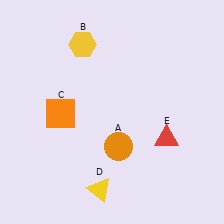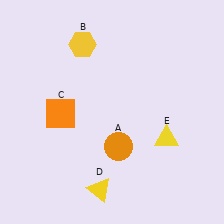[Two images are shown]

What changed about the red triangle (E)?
In Image 1, E is red. In Image 2, it changed to yellow.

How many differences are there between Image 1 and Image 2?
There is 1 difference between the two images.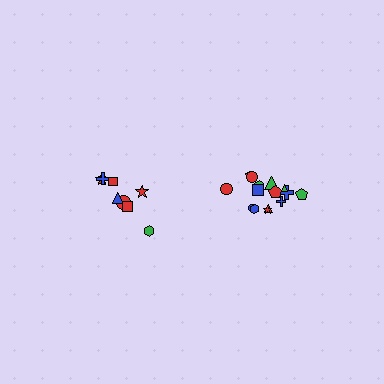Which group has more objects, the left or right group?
The right group.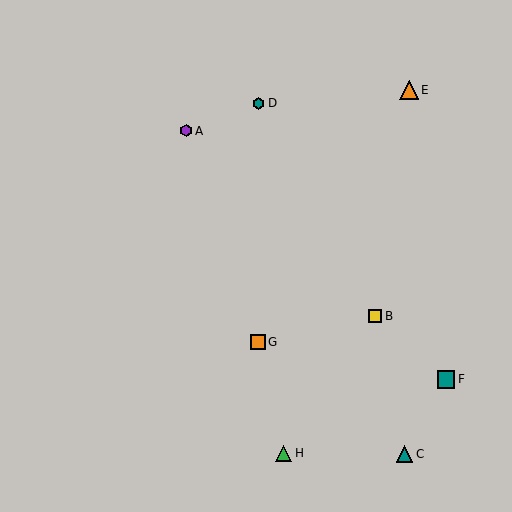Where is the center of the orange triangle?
The center of the orange triangle is at (409, 90).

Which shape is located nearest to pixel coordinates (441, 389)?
The teal square (labeled F) at (446, 380) is nearest to that location.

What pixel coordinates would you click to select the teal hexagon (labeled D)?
Click at (258, 103) to select the teal hexagon D.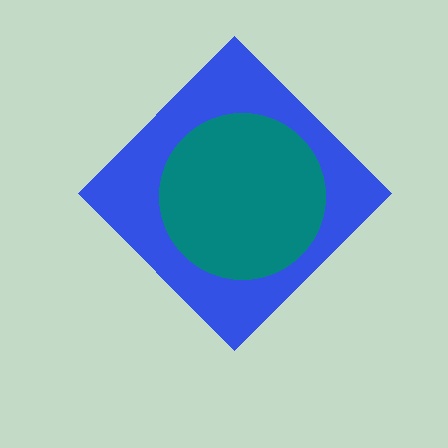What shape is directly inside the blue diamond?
The teal circle.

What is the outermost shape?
The blue diamond.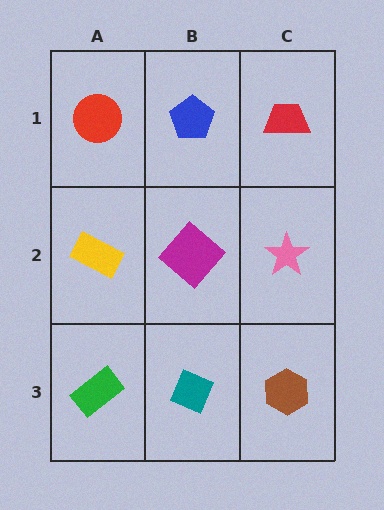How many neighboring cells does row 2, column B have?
4.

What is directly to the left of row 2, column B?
A yellow rectangle.